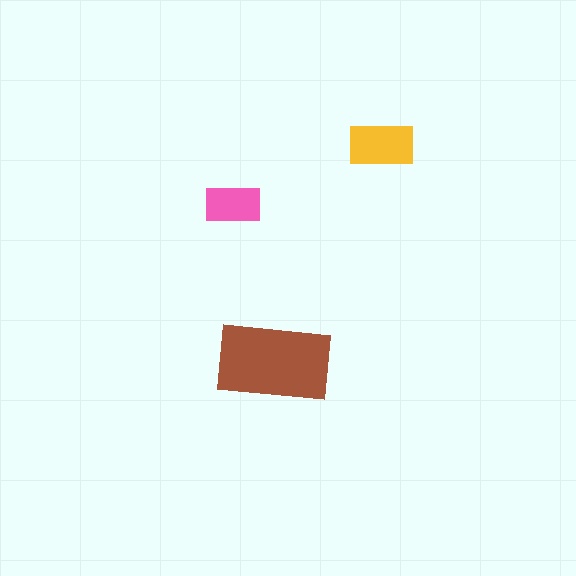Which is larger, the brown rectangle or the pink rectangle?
The brown one.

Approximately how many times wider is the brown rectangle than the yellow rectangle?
About 1.5 times wider.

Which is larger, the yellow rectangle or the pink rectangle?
The yellow one.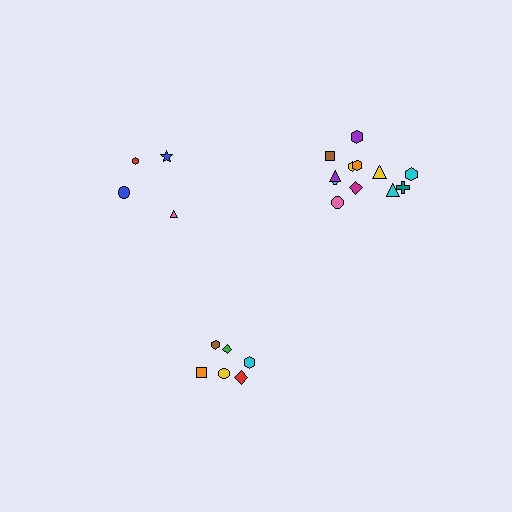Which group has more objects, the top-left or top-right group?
The top-right group.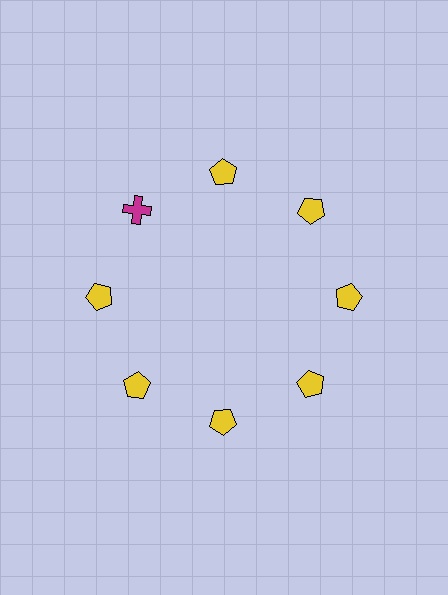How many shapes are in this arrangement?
There are 8 shapes arranged in a ring pattern.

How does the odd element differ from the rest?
It differs in both color (magenta instead of yellow) and shape (cross instead of pentagon).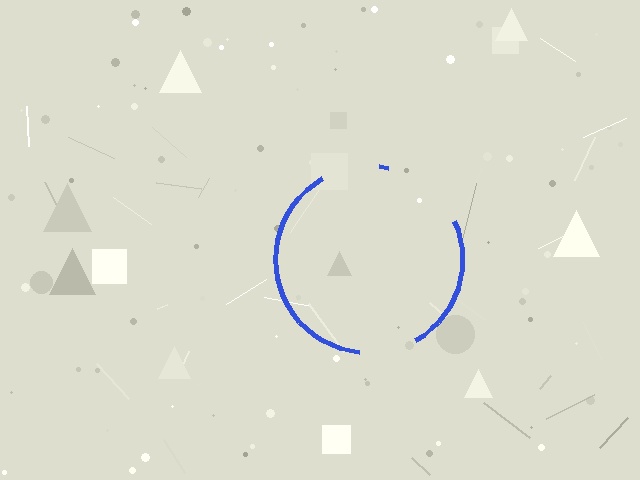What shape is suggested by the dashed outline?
The dashed outline suggests a circle.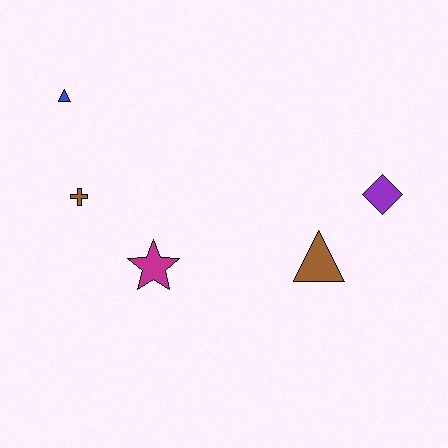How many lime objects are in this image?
There are no lime objects.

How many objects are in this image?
There are 5 objects.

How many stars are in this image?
There is 1 star.